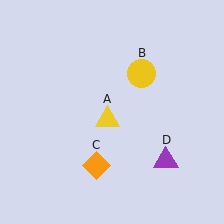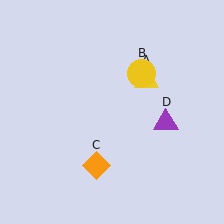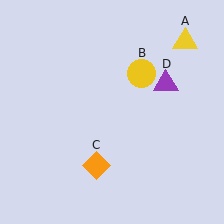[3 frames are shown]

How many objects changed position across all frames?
2 objects changed position: yellow triangle (object A), purple triangle (object D).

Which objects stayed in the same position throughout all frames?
Yellow circle (object B) and orange diamond (object C) remained stationary.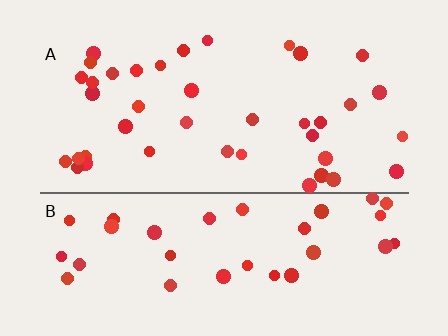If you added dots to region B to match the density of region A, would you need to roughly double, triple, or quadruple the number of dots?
Approximately double.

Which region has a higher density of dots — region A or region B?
A (the top).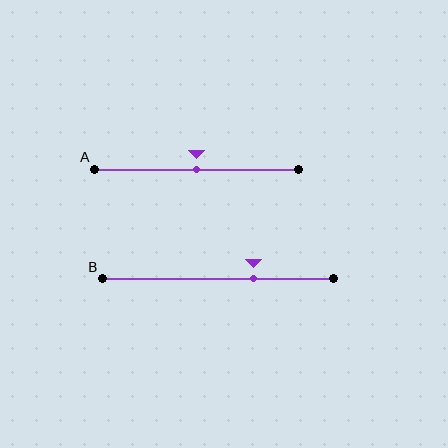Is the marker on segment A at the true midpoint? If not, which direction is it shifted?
Yes, the marker on segment A is at the true midpoint.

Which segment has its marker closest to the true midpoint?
Segment A has its marker closest to the true midpoint.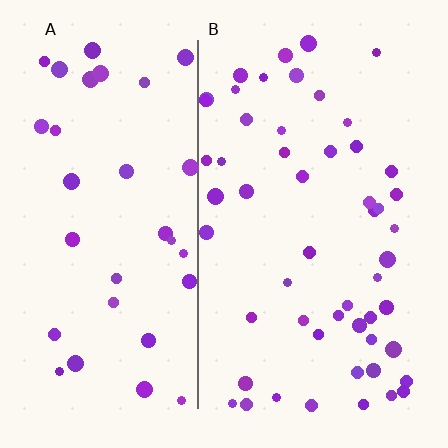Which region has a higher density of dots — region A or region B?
B (the right).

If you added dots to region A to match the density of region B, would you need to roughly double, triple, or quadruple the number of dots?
Approximately double.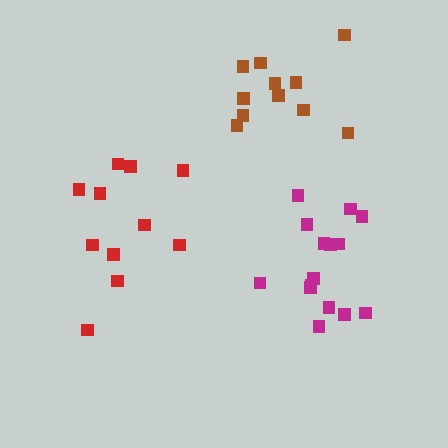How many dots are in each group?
Group 1: 11 dots, Group 2: 15 dots, Group 3: 11 dots (37 total).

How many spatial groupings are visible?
There are 3 spatial groupings.